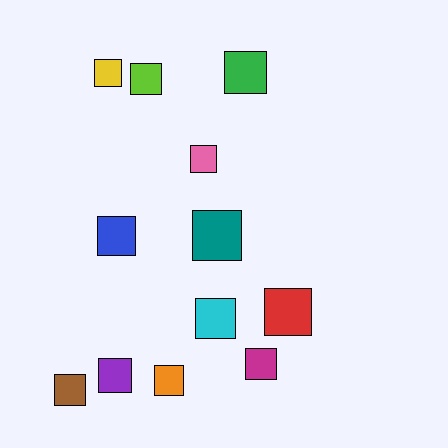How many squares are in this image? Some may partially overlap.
There are 12 squares.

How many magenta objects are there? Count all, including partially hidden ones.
There is 1 magenta object.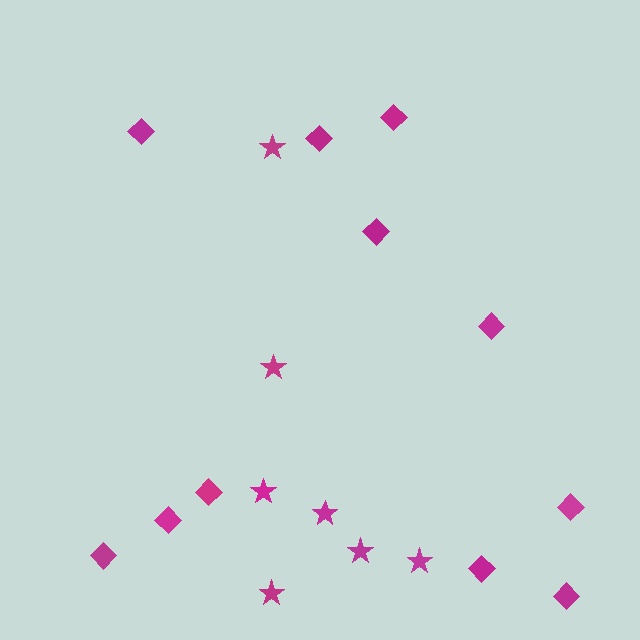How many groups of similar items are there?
There are 2 groups: one group of diamonds (11) and one group of stars (7).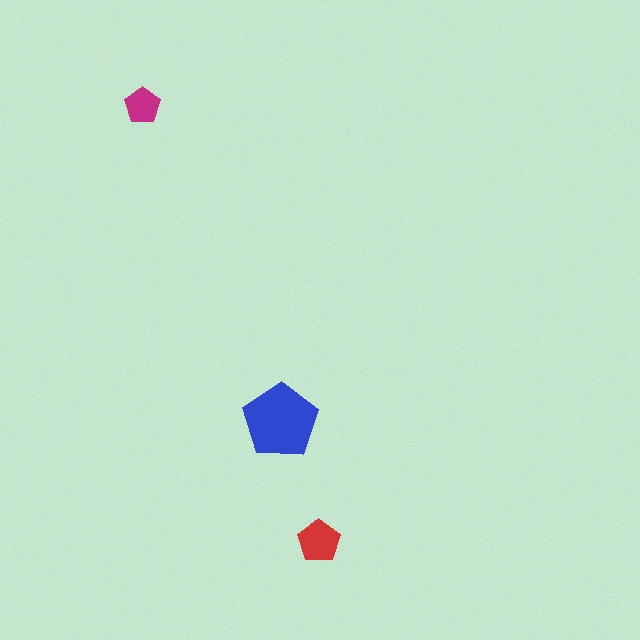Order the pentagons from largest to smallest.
the blue one, the red one, the magenta one.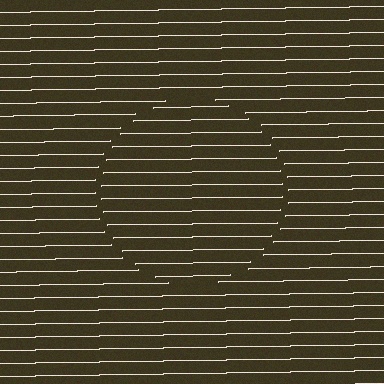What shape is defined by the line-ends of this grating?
An illusory circle. The interior of the shape contains the same grating, shifted by half a period — the contour is defined by the phase discontinuity where line-ends from the inner and outer gratings abut.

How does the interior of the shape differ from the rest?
The interior of the shape contains the same grating, shifted by half a period — the contour is defined by the phase discontinuity where line-ends from the inner and outer gratings abut.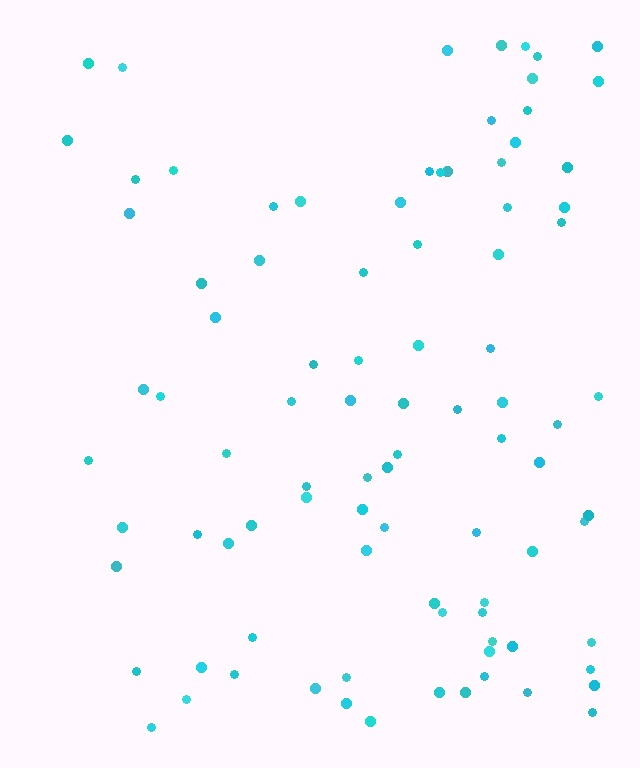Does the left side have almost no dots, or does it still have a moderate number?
Still a moderate number, just noticeably fewer than the right.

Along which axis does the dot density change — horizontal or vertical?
Horizontal.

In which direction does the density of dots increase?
From left to right, with the right side densest.